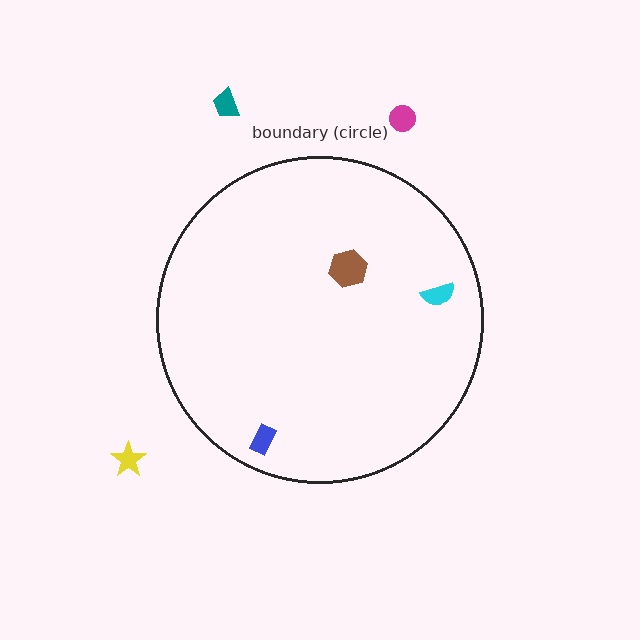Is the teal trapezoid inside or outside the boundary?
Outside.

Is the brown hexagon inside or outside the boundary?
Inside.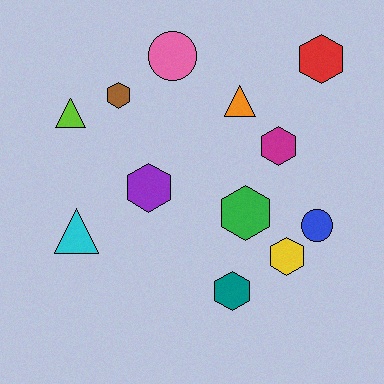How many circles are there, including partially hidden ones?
There are 2 circles.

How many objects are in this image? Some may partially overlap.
There are 12 objects.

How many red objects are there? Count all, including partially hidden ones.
There is 1 red object.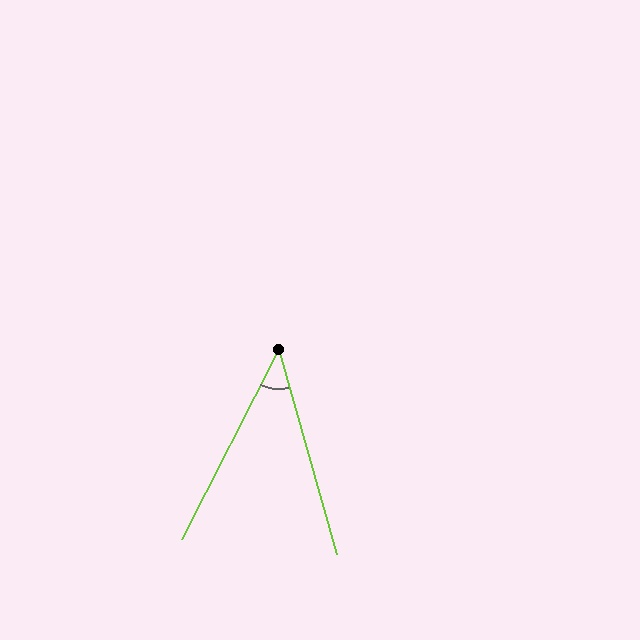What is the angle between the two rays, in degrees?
Approximately 43 degrees.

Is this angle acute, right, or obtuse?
It is acute.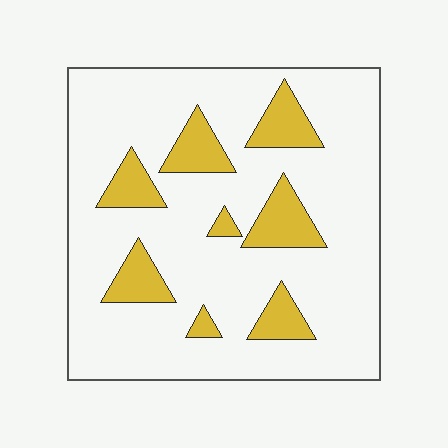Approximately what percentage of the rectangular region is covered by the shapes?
Approximately 20%.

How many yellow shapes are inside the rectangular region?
8.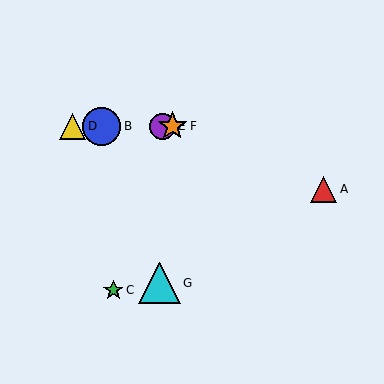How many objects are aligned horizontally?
4 objects (B, D, E, F) are aligned horizontally.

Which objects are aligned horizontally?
Objects B, D, E, F are aligned horizontally.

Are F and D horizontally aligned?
Yes, both are at y≈126.